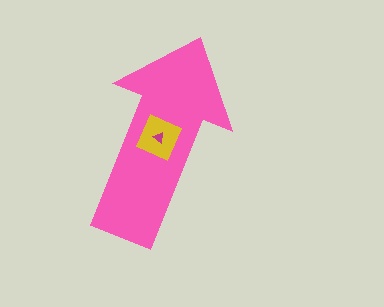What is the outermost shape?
The pink arrow.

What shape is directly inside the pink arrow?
The yellow diamond.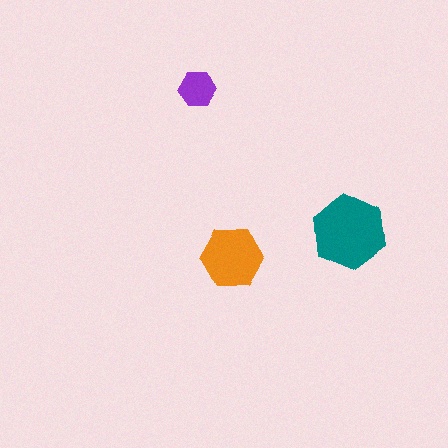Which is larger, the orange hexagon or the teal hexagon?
The teal one.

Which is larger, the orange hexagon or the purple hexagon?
The orange one.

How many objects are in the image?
There are 3 objects in the image.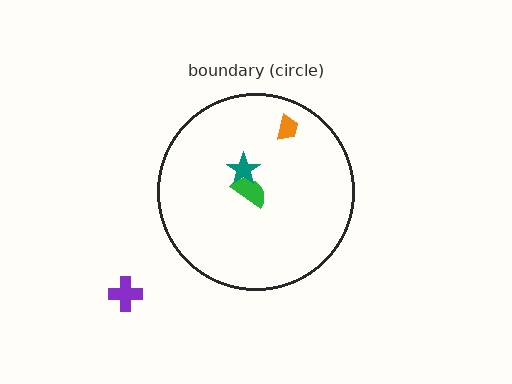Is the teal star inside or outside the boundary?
Inside.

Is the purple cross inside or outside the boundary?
Outside.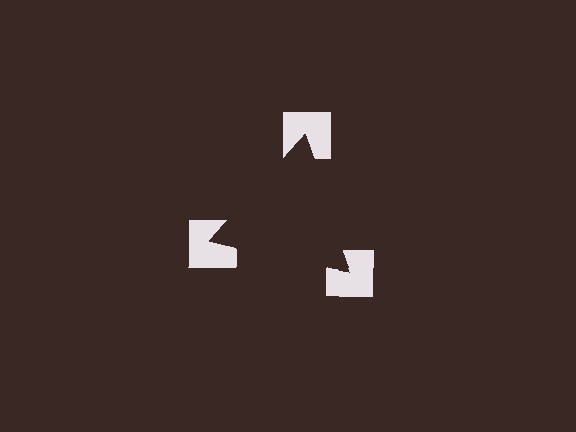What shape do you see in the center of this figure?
An illusory triangle — its edges are inferred from the aligned wedge cuts in the notched squares, not physically drawn.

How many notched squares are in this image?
There are 3 — one at each vertex of the illusory triangle.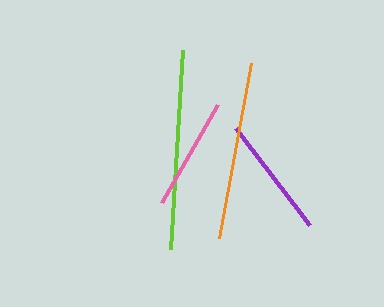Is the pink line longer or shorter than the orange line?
The orange line is longer than the pink line.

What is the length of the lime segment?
The lime segment is approximately 199 pixels long.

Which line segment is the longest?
The lime line is the longest at approximately 199 pixels.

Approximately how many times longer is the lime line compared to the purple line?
The lime line is approximately 1.6 times the length of the purple line.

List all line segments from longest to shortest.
From longest to shortest: lime, orange, purple, pink.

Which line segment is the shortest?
The pink line is the shortest at approximately 114 pixels.